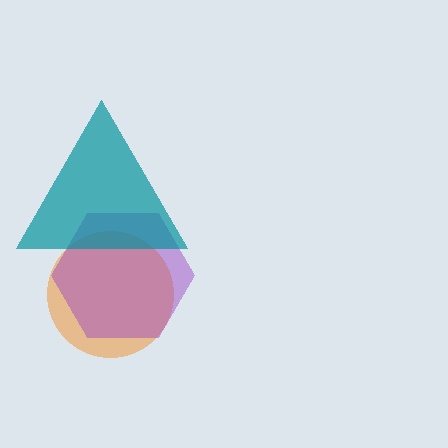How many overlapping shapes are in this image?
There are 3 overlapping shapes in the image.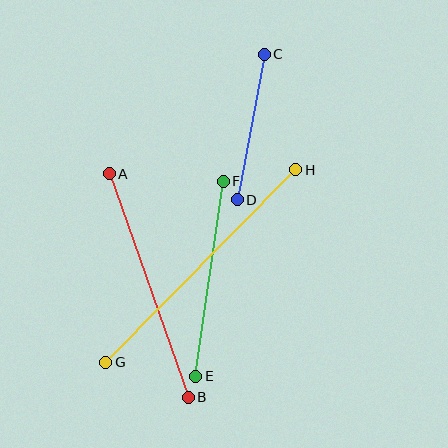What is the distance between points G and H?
The distance is approximately 270 pixels.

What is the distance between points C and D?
The distance is approximately 148 pixels.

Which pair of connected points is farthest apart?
Points G and H are farthest apart.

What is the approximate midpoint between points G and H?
The midpoint is at approximately (201, 266) pixels.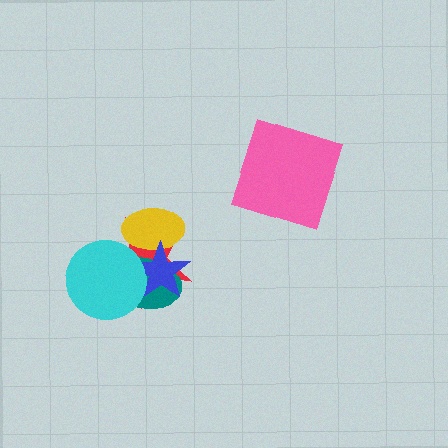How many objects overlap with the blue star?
4 objects overlap with the blue star.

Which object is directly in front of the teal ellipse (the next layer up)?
The yellow ellipse is directly in front of the teal ellipse.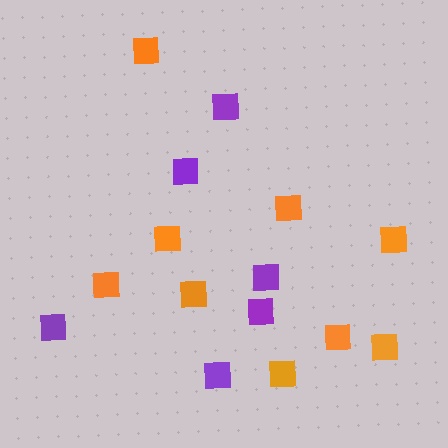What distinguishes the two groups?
There are 2 groups: one group of orange squares (9) and one group of purple squares (6).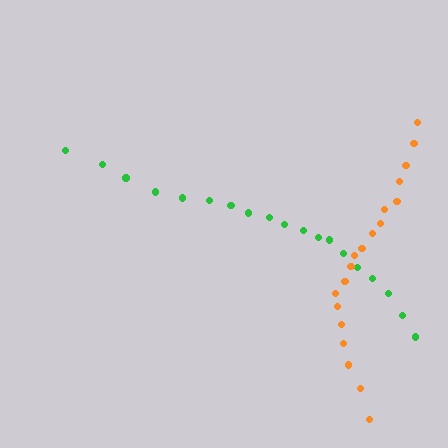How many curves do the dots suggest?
There are 2 distinct paths.